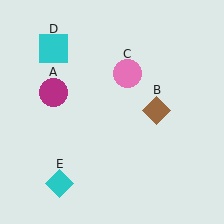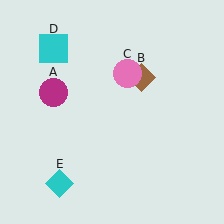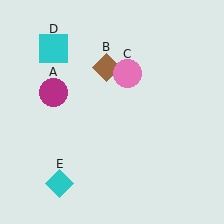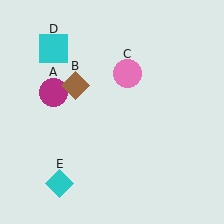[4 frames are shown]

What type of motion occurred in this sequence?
The brown diamond (object B) rotated counterclockwise around the center of the scene.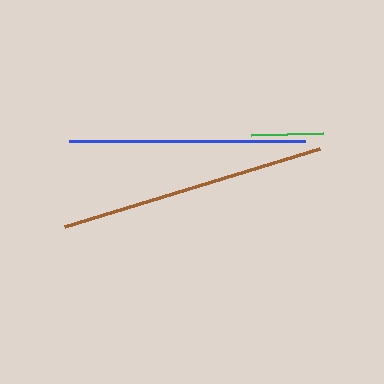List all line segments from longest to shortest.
From longest to shortest: brown, blue, green.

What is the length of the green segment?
The green segment is approximately 72 pixels long.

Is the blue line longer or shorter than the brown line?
The brown line is longer than the blue line.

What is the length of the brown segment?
The brown segment is approximately 268 pixels long.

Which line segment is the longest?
The brown line is the longest at approximately 268 pixels.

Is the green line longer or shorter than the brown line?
The brown line is longer than the green line.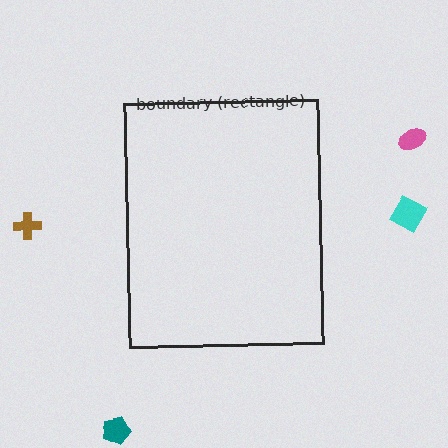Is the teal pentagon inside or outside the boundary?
Outside.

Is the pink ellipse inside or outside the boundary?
Outside.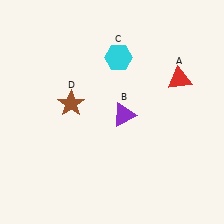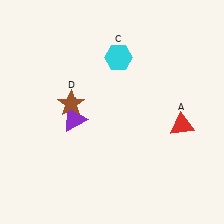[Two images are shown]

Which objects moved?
The objects that moved are: the red triangle (A), the purple triangle (B).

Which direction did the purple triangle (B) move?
The purple triangle (B) moved left.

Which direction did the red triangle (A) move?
The red triangle (A) moved down.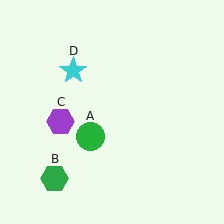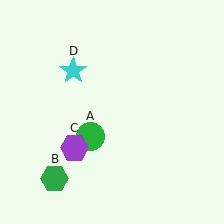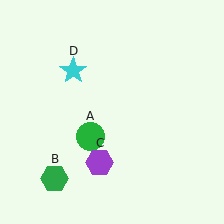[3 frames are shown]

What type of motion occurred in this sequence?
The purple hexagon (object C) rotated counterclockwise around the center of the scene.